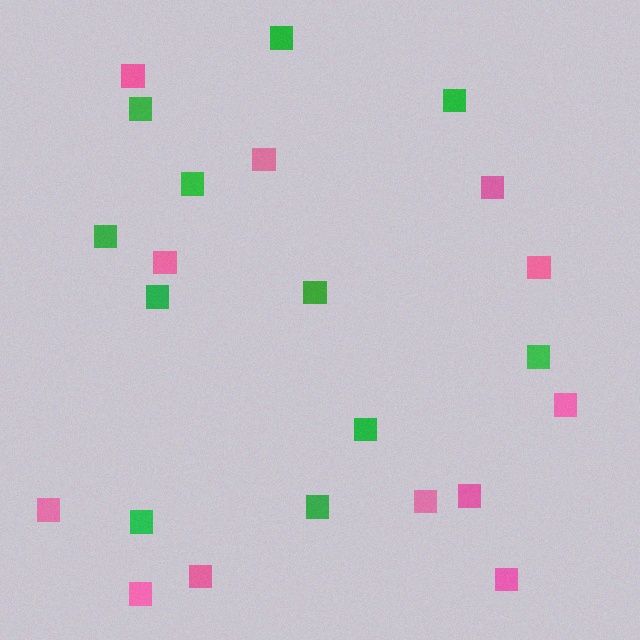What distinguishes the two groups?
There are 2 groups: one group of pink squares (12) and one group of green squares (11).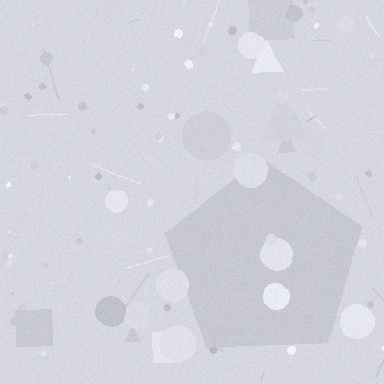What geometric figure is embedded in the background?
A pentagon is embedded in the background.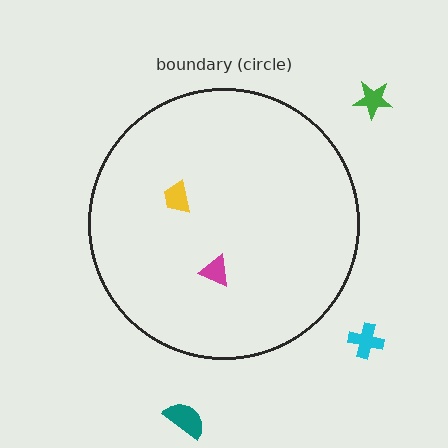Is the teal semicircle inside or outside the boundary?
Outside.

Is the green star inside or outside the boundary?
Outside.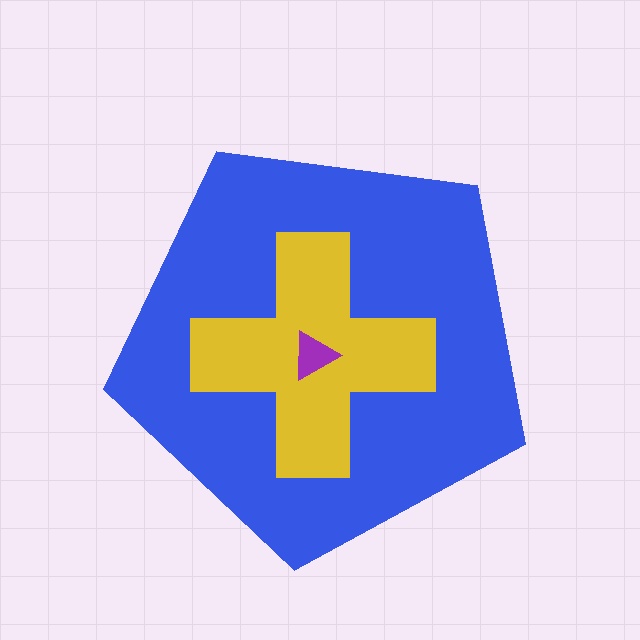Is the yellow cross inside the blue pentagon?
Yes.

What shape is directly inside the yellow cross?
The purple triangle.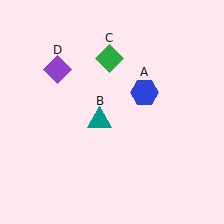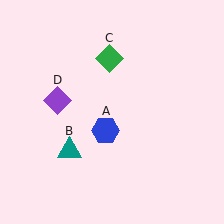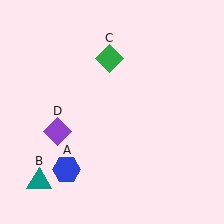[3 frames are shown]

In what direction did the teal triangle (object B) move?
The teal triangle (object B) moved down and to the left.